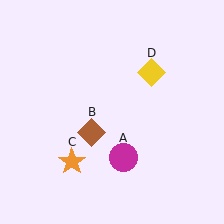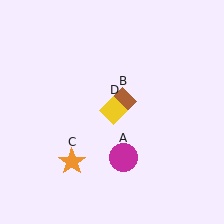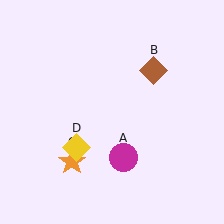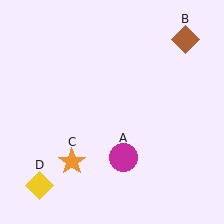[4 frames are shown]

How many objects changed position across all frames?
2 objects changed position: brown diamond (object B), yellow diamond (object D).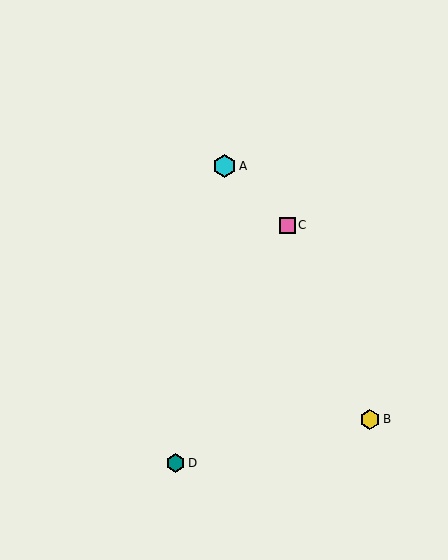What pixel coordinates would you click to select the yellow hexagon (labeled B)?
Click at (370, 419) to select the yellow hexagon B.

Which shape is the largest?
The cyan hexagon (labeled A) is the largest.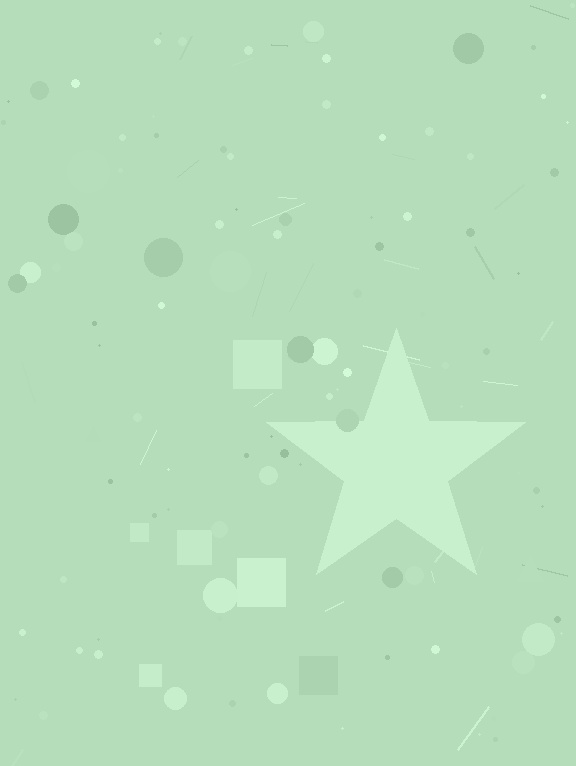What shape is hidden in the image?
A star is hidden in the image.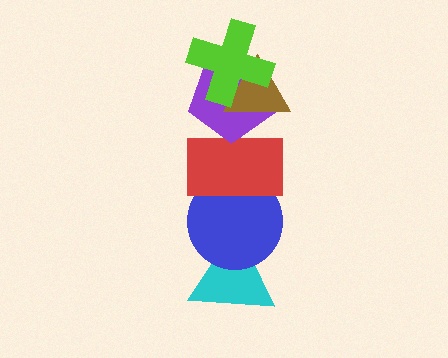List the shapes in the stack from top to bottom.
From top to bottom: the lime cross, the brown triangle, the purple pentagon, the red rectangle, the blue circle, the cyan triangle.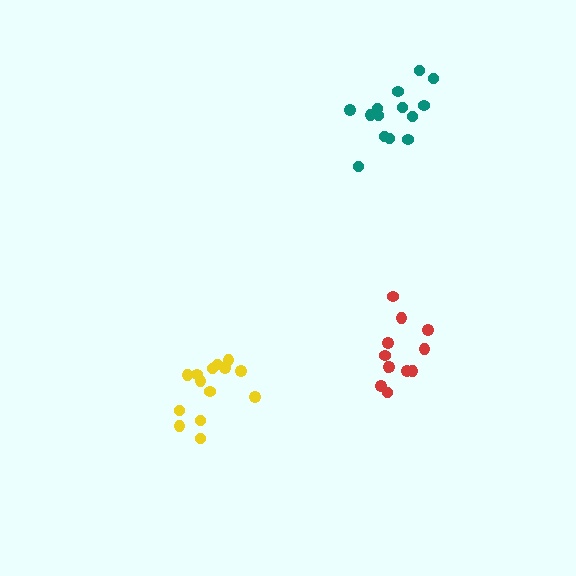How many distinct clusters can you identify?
There are 3 distinct clusters.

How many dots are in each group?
Group 1: 14 dots, Group 2: 12 dots, Group 3: 14 dots (40 total).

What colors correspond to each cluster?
The clusters are colored: yellow, red, teal.